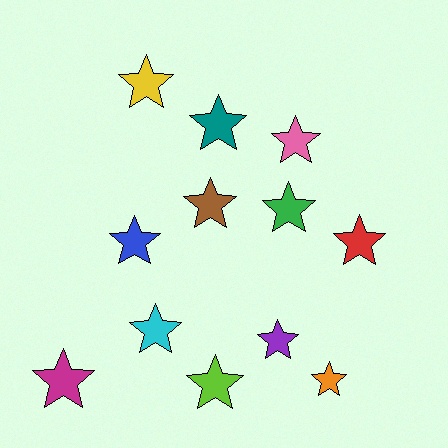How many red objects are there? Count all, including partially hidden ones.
There is 1 red object.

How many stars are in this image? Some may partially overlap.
There are 12 stars.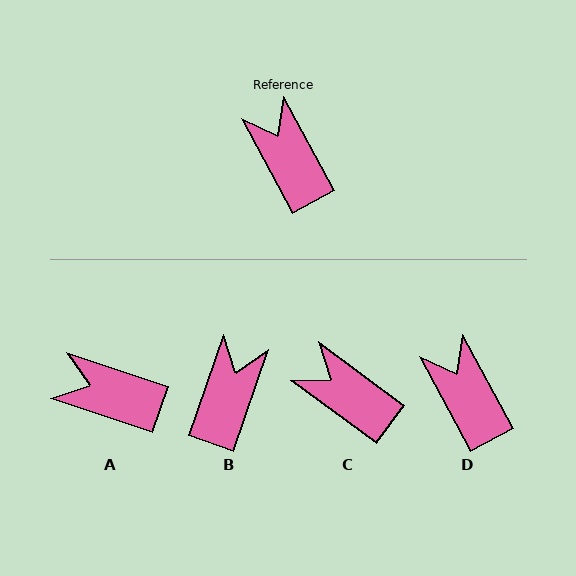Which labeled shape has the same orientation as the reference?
D.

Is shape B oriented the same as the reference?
No, it is off by about 47 degrees.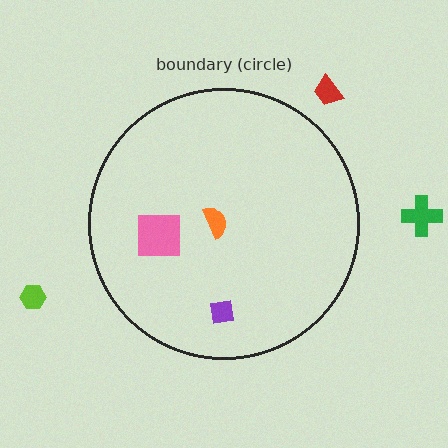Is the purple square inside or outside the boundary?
Inside.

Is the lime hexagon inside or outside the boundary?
Outside.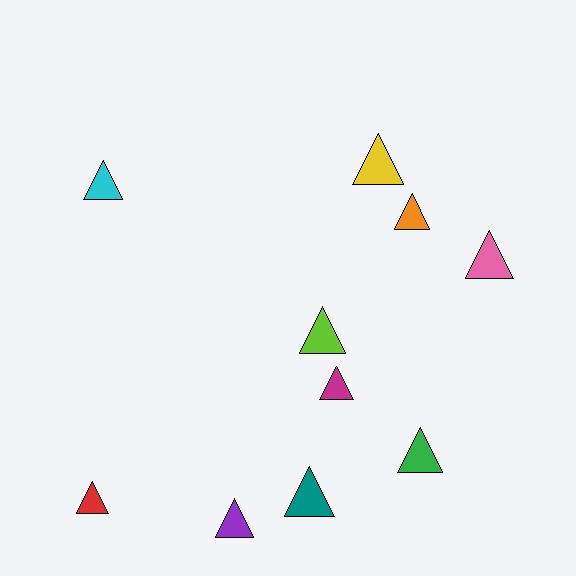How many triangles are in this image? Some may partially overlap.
There are 10 triangles.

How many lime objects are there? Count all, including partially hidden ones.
There is 1 lime object.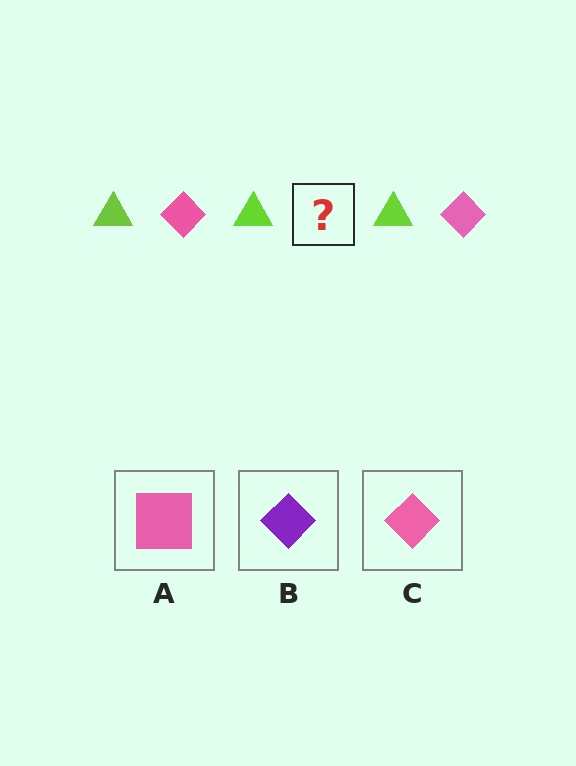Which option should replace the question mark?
Option C.